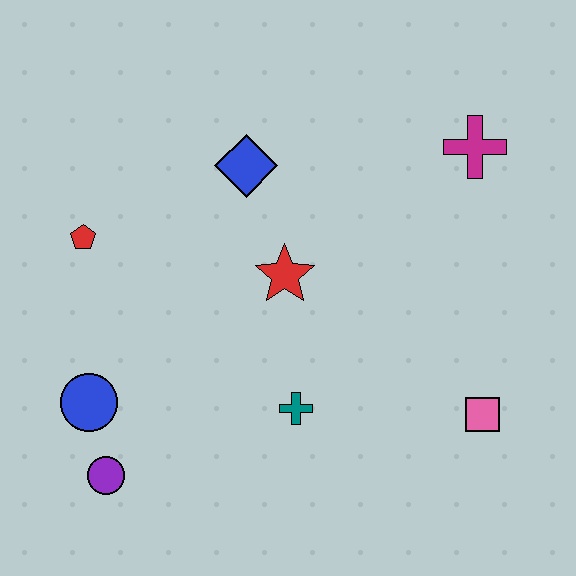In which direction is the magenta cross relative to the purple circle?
The magenta cross is to the right of the purple circle.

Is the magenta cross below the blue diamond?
No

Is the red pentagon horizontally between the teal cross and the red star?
No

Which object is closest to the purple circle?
The blue circle is closest to the purple circle.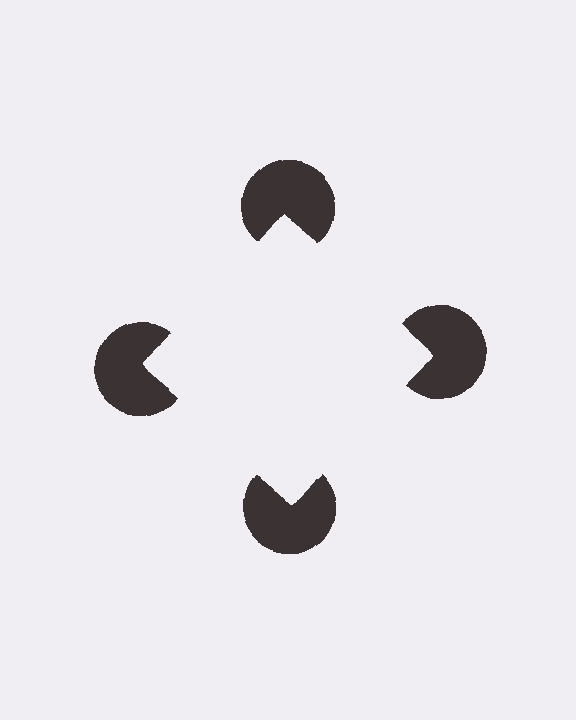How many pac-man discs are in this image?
There are 4 — one at each vertex of the illusory square.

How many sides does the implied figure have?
4 sides.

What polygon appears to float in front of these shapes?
An illusory square — its edges are inferred from the aligned wedge cuts in the pac-man discs, not physically drawn.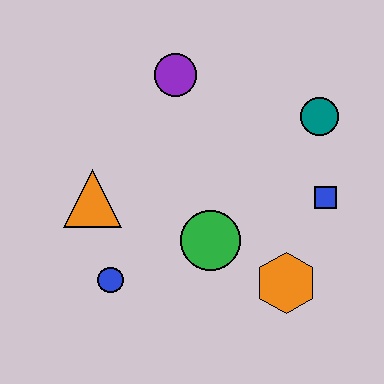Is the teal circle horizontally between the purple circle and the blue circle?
No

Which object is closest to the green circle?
The orange hexagon is closest to the green circle.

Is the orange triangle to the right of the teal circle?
No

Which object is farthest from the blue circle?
The teal circle is farthest from the blue circle.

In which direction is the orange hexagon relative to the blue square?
The orange hexagon is below the blue square.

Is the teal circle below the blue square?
No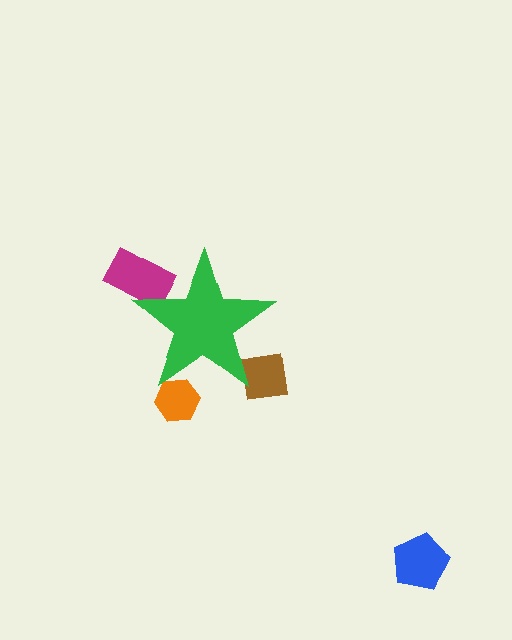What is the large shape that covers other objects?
A green star.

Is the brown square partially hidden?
Yes, the brown square is partially hidden behind the green star.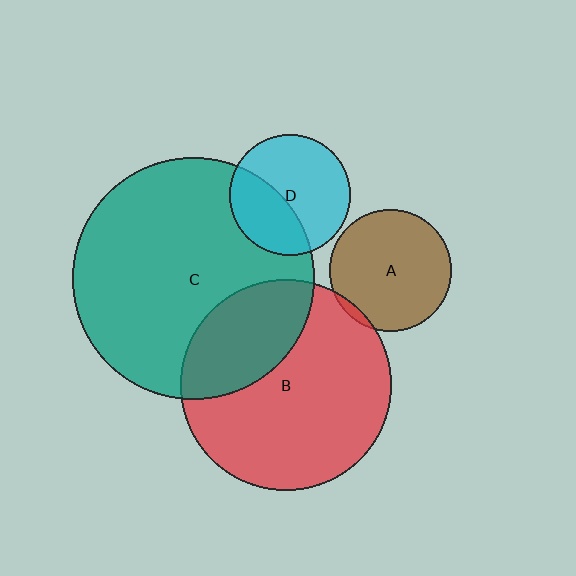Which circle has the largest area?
Circle C (teal).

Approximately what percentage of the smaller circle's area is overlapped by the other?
Approximately 5%.